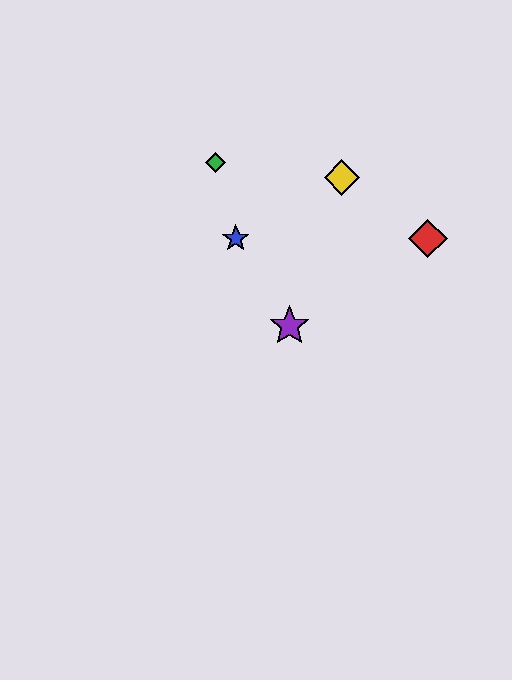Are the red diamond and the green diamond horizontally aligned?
No, the red diamond is at y≈238 and the green diamond is at y≈163.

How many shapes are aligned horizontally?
2 shapes (the red diamond, the blue star) are aligned horizontally.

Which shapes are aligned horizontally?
The red diamond, the blue star are aligned horizontally.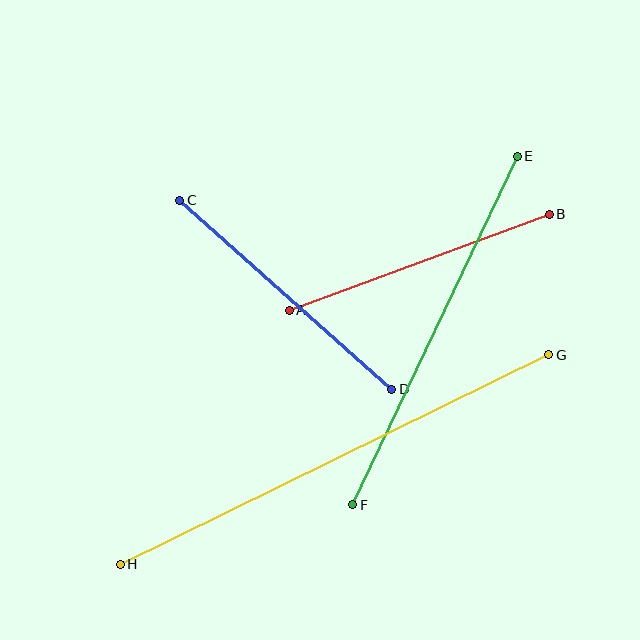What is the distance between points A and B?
The distance is approximately 277 pixels.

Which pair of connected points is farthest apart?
Points G and H are farthest apart.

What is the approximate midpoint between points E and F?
The midpoint is at approximately (435, 331) pixels.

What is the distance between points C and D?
The distance is approximately 283 pixels.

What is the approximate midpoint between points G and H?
The midpoint is at approximately (335, 459) pixels.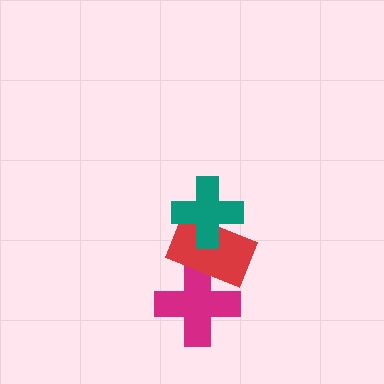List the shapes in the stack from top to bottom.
From top to bottom: the teal cross, the red rectangle, the magenta cross.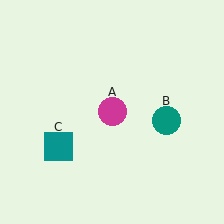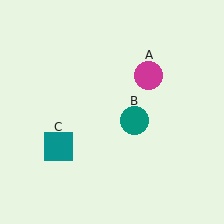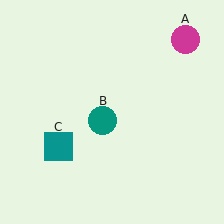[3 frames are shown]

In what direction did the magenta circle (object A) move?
The magenta circle (object A) moved up and to the right.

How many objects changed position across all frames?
2 objects changed position: magenta circle (object A), teal circle (object B).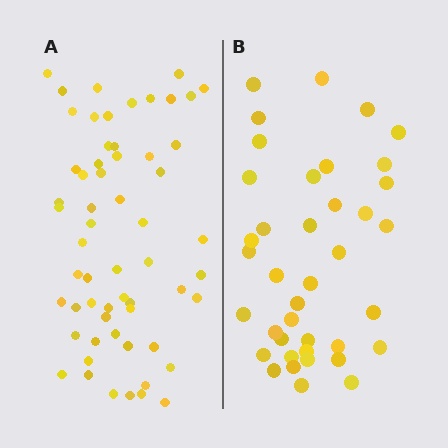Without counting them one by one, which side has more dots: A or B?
Region A (the left region) has more dots.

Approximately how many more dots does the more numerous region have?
Region A has approximately 20 more dots than region B.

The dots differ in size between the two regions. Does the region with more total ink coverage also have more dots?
No. Region B has more total ink coverage because its dots are larger, but region A actually contains more individual dots. Total area can be misleading — the number of items is what matters here.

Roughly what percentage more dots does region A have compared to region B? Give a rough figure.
About 50% more.